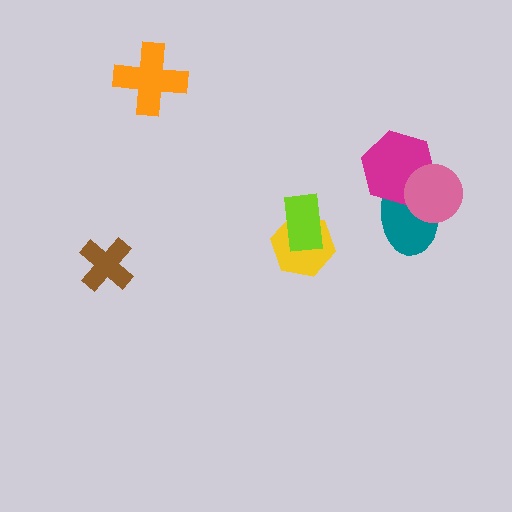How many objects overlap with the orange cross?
0 objects overlap with the orange cross.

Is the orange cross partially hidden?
No, no other shape covers it.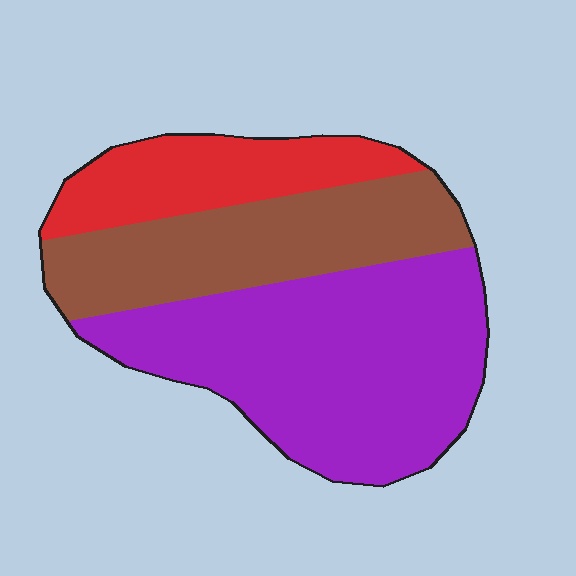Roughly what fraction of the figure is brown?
Brown takes up about one third (1/3) of the figure.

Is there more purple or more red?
Purple.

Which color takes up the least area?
Red, at roughly 20%.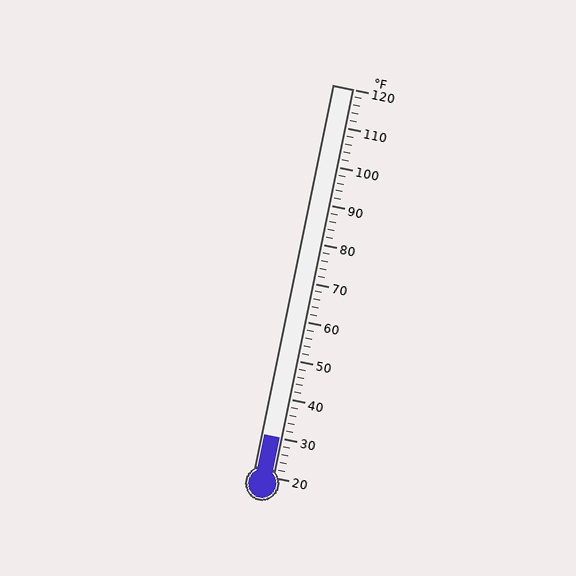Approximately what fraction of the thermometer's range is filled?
The thermometer is filled to approximately 10% of its range.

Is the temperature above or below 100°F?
The temperature is below 100°F.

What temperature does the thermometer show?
The thermometer shows approximately 30°F.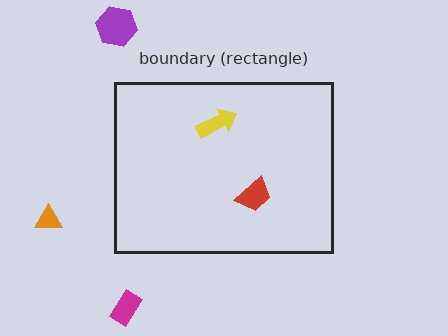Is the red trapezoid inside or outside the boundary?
Inside.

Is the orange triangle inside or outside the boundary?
Outside.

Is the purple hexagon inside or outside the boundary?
Outside.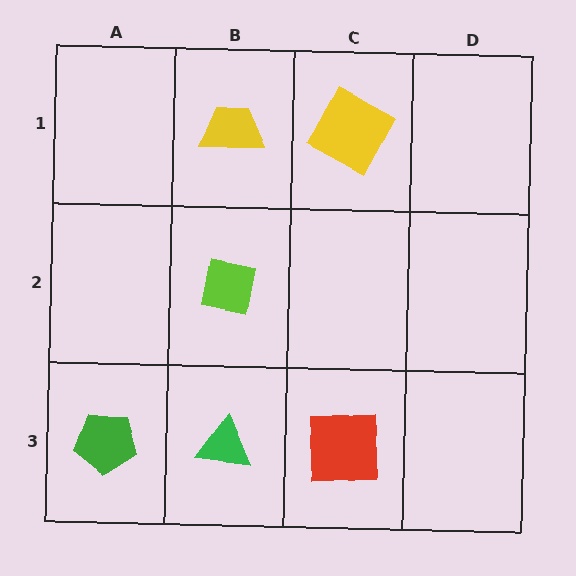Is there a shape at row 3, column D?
No, that cell is empty.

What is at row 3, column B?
A green triangle.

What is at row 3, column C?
A red square.